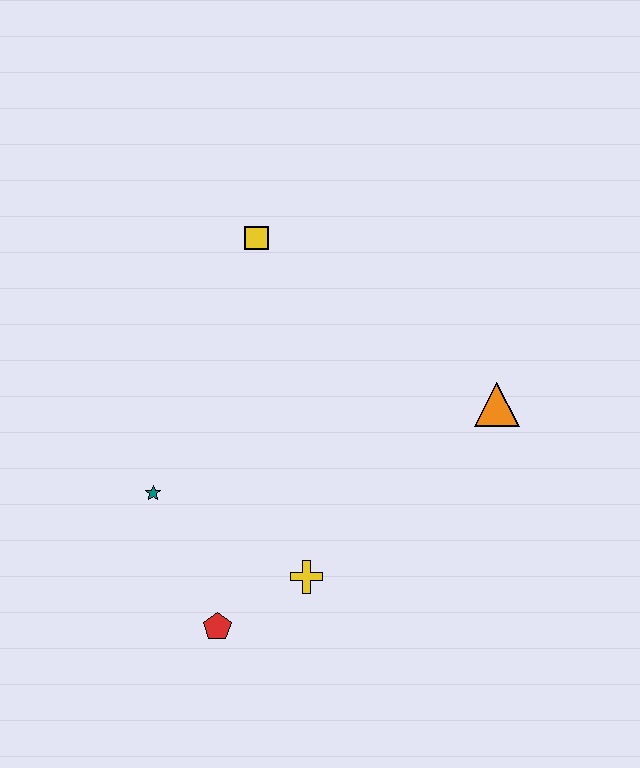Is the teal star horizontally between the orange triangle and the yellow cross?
No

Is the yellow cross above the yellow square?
No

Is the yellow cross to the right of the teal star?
Yes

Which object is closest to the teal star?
The red pentagon is closest to the teal star.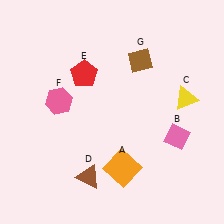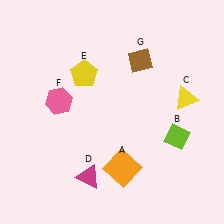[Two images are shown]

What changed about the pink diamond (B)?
In Image 1, B is pink. In Image 2, it changed to lime.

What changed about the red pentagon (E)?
In Image 1, E is red. In Image 2, it changed to yellow.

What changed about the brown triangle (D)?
In Image 1, D is brown. In Image 2, it changed to magenta.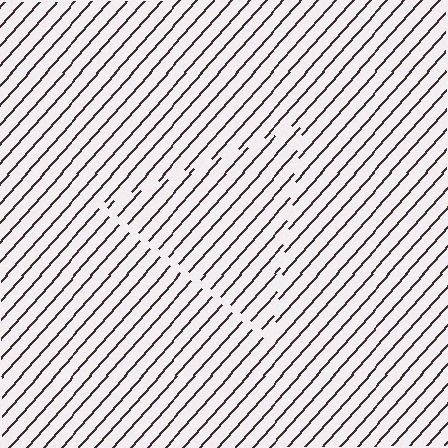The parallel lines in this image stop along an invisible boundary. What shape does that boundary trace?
An illusory triangle. The interior of the shape contains the same grating, shifted by half a period — the contour is defined by the phase discontinuity where line-ends from the inner and outer gratings abut.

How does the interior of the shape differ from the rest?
The interior of the shape contains the same grating, shifted by half a period — the contour is defined by the phase discontinuity where line-ends from the inner and outer gratings abut.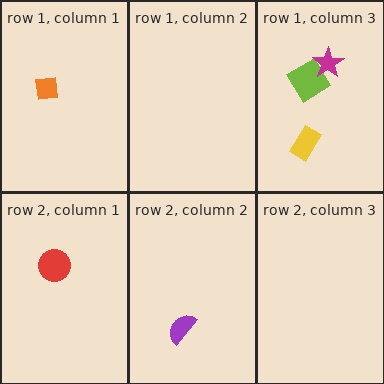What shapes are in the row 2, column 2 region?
The purple semicircle.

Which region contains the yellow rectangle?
The row 1, column 3 region.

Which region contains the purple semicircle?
The row 2, column 2 region.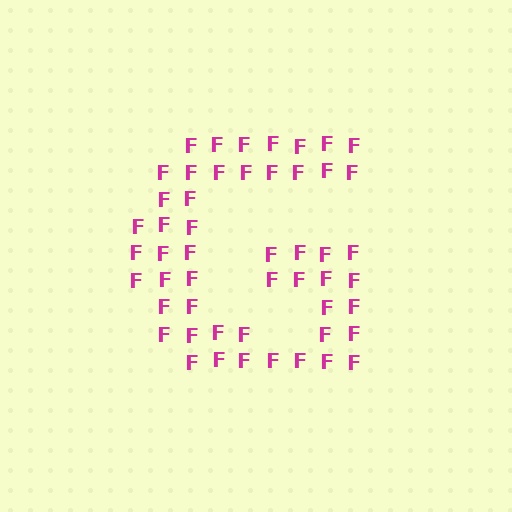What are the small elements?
The small elements are letter F's.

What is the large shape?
The large shape is the letter G.